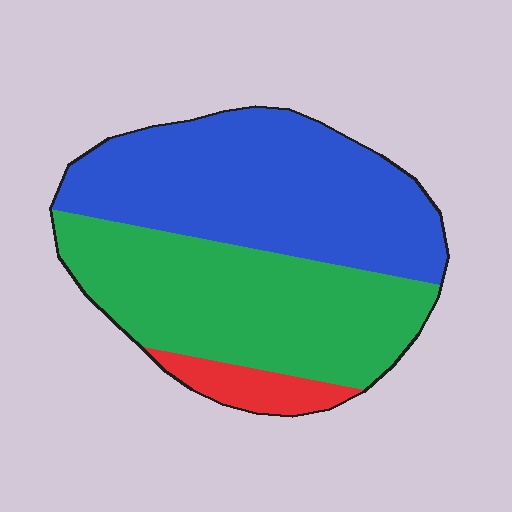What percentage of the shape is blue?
Blue covers about 50% of the shape.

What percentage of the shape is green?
Green covers roughly 45% of the shape.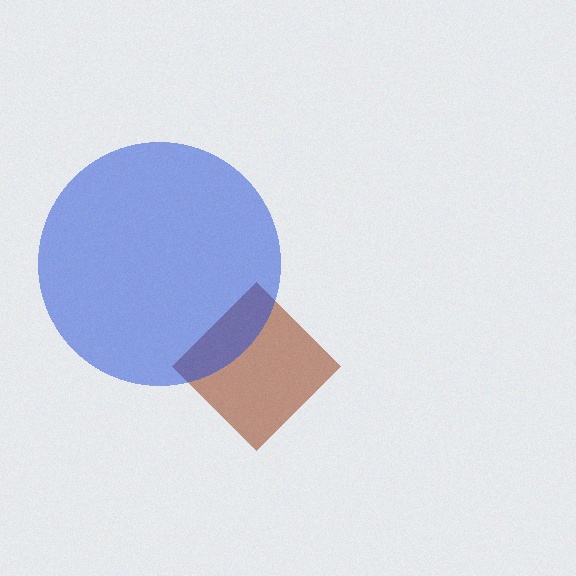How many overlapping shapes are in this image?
There are 2 overlapping shapes in the image.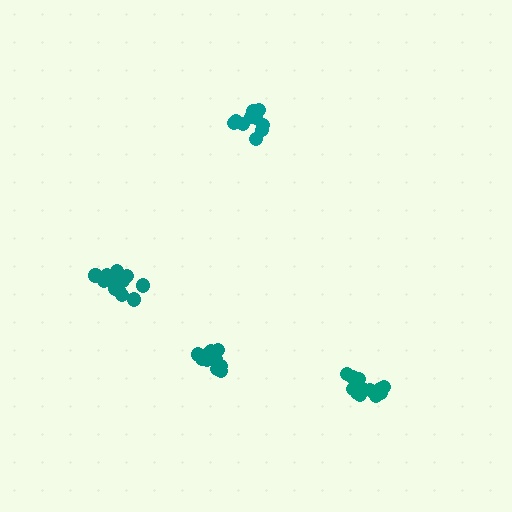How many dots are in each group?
Group 1: 16 dots, Group 2: 10 dots, Group 3: 10 dots, Group 4: 13 dots (49 total).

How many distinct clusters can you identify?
There are 4 distinct clusters.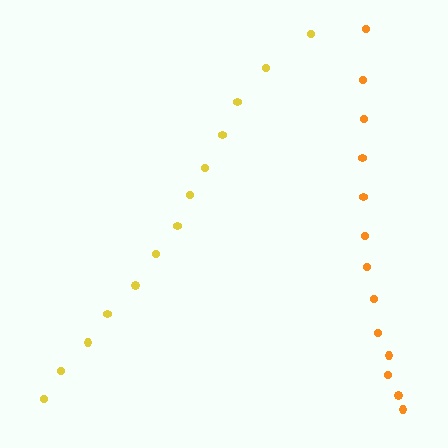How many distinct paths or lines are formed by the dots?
There are 2 distinct paths.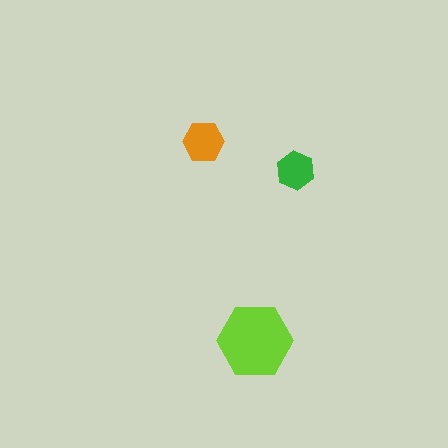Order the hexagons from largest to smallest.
the lime one, the orange one, the green one.